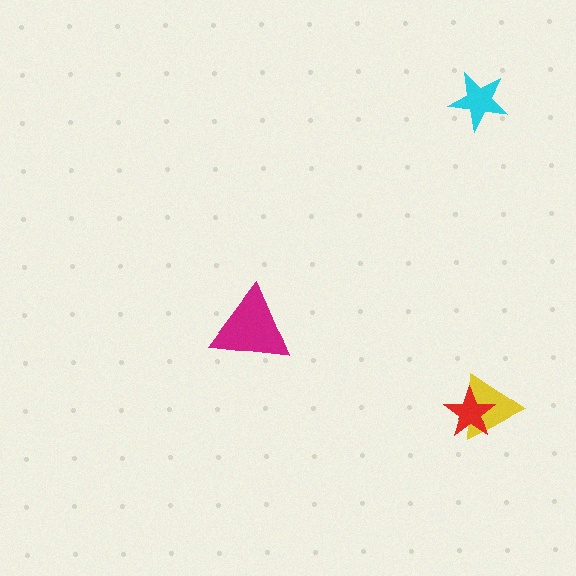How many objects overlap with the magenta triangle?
0 objects overlap with the magenta triangle.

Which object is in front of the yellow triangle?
The red star is in front of the yellow triangle.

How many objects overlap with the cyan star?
0 objects overlap with the cyan star.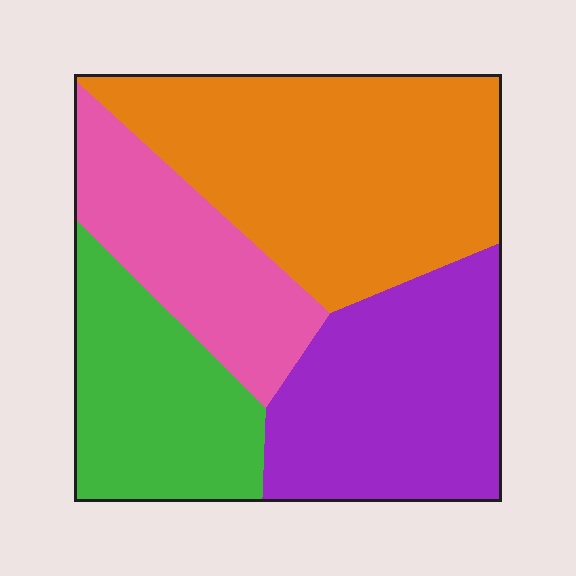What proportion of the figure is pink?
Pink takes up about one sixth (1/6) of the figure.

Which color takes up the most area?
Orange, at roughly 35%.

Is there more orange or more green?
Orange.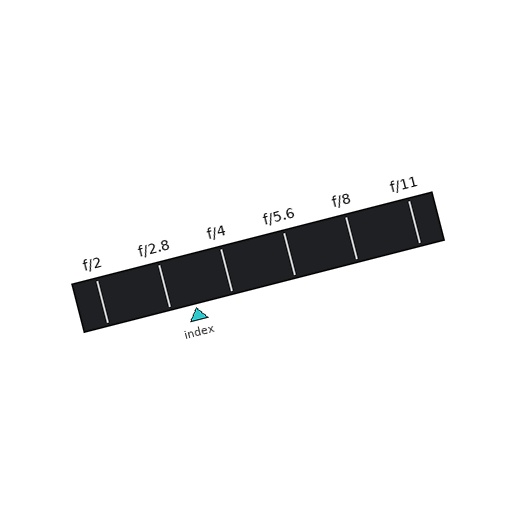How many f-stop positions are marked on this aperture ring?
There are 6 f-stop positions marked.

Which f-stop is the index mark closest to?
The index mark is closest to f/2.8.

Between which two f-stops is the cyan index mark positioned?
The index mark is between f/2.8 and f/4.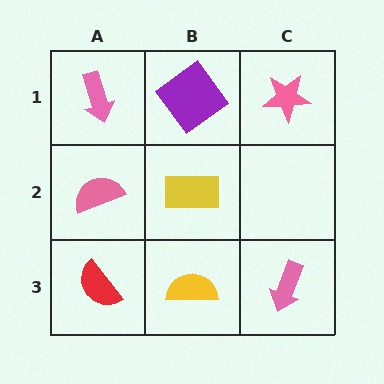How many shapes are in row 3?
3 shapes.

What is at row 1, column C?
A pink star.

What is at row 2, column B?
A yellow rectangle.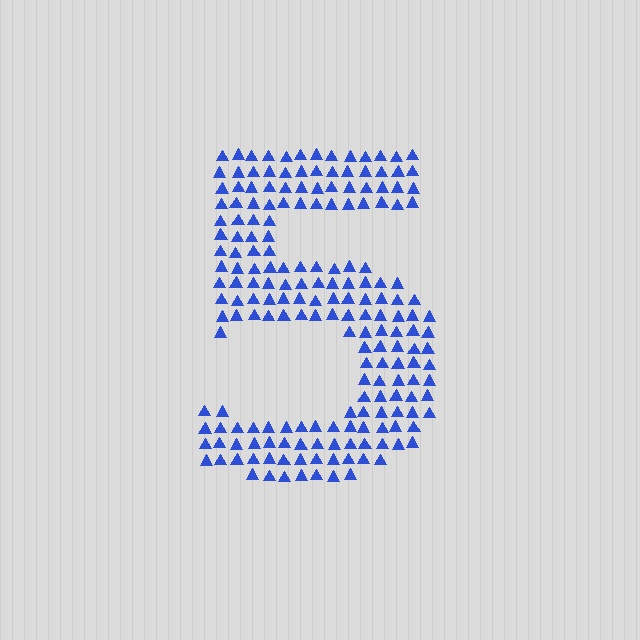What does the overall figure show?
The overall figure shows the digit 5.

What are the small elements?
The small elements are triangles.